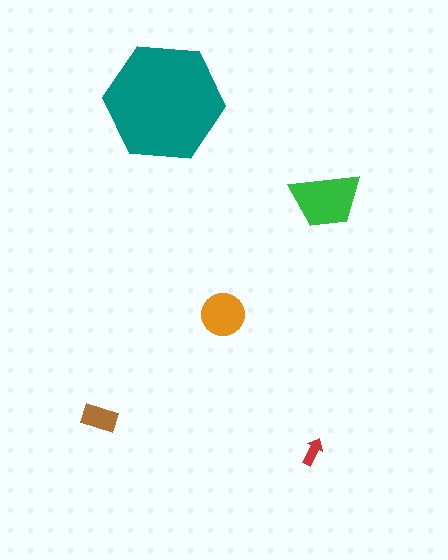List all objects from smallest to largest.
The red arrow, the brown rectangle, the orange circle, the green trapezoid, the teal hexagon.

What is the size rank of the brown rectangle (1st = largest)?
4th.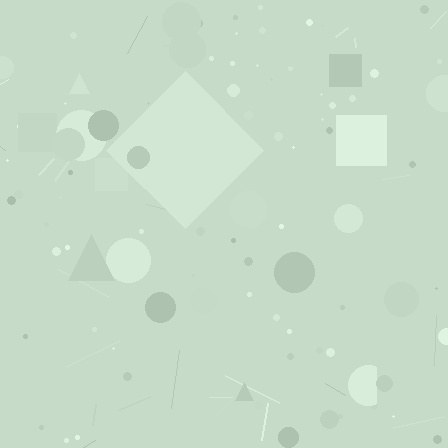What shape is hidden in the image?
A diamond is hidden in the image.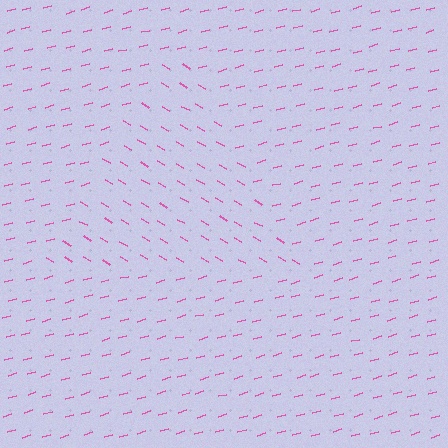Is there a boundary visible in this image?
Yes, there is a texture boundary formed by a change in line orientation.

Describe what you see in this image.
The image is filled with small pink line segments. A triangle region in the image has lines oriented differently from the surrounding lines, creating a visible texture boundary.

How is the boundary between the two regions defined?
The boundary is defined purely by a change in line orientation (approximately 45 degrees difference). All lines are the same color and thickness.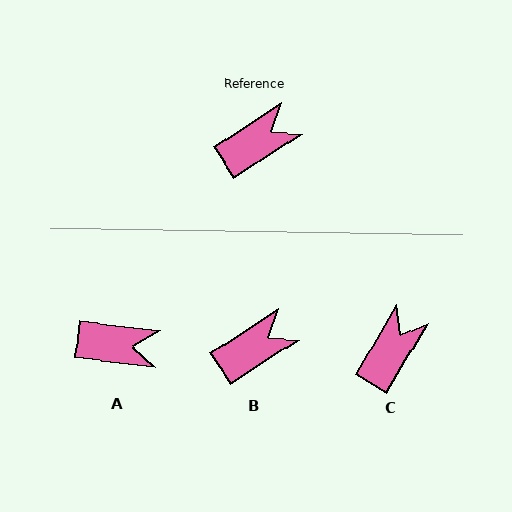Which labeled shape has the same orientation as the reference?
B.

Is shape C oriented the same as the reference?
No, it is off by about 27 degrees.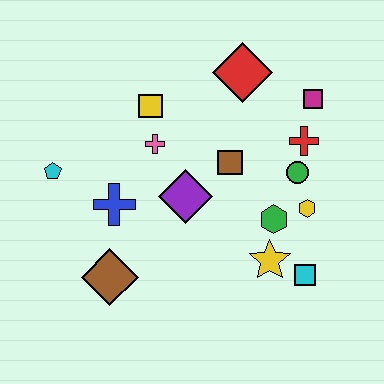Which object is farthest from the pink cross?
The cyan square is farthest from the pink cross.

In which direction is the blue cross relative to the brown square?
The blue cross is to the left of the brown square.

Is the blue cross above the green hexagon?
Yes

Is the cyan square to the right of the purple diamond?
Yes